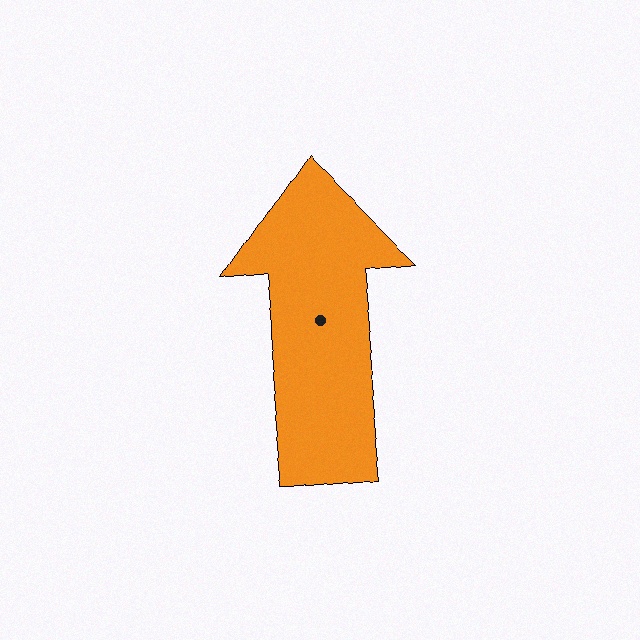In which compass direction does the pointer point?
North.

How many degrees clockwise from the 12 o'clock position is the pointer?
Approximately 354 degrees.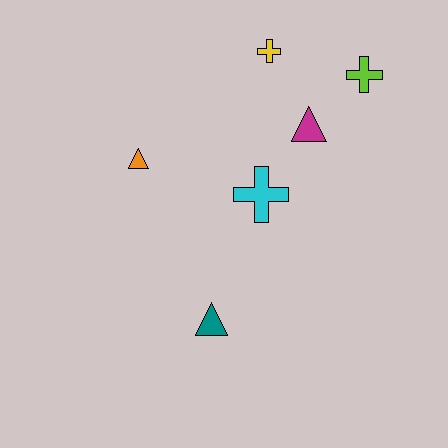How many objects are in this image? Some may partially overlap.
There are 6 objects.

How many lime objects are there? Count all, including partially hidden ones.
There is 1 lime object.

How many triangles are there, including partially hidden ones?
There are 3 triangles.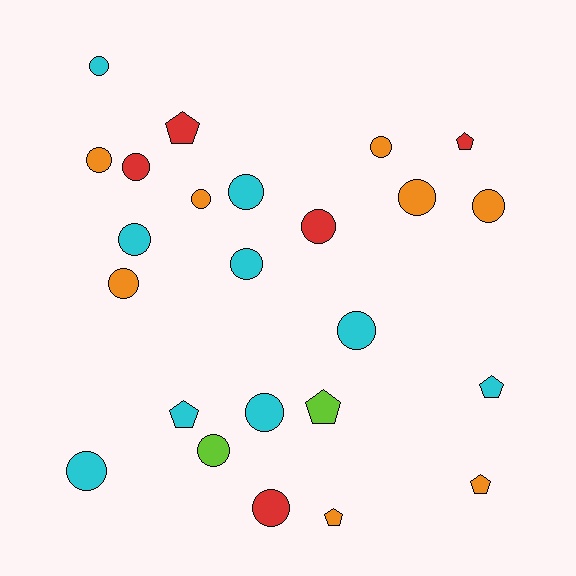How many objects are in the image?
There are 24 objects.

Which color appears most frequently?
Cyan, with 9 objects.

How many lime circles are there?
There is 1 lime circle.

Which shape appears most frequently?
Circle, with 17 objects.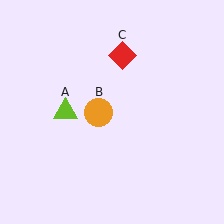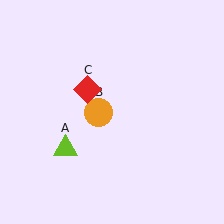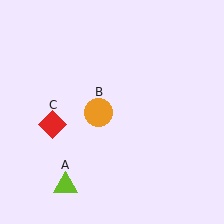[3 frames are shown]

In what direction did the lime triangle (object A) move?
The lime triangle (object A) moved down.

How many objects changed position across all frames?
2 objects changed position: lime triangle (object A), red diamond (object C).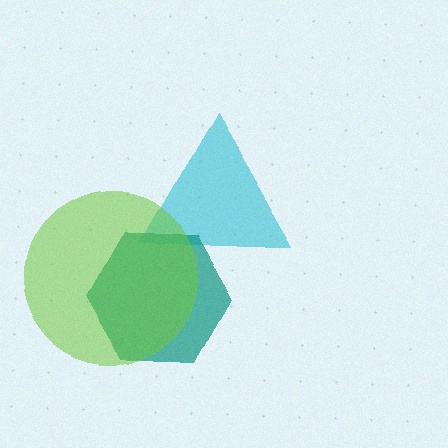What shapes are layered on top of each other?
The layered shapes are: a cyan triangle, a teal hexagon, a lime circle.